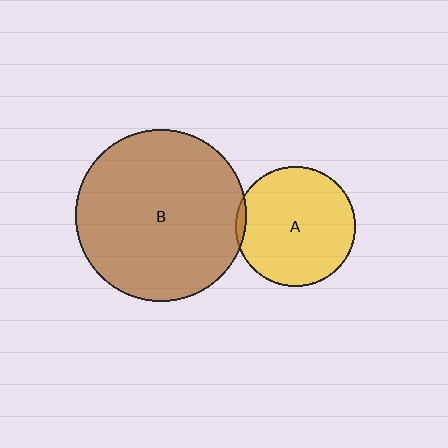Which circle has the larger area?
Circle B (brown).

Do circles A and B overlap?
Yes.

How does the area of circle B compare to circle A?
Approximately 2.1 times.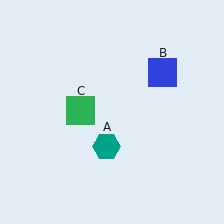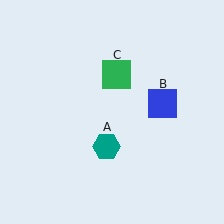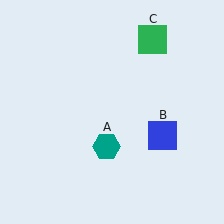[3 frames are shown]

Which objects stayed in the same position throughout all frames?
Teal hexagon (object A) remained stationary.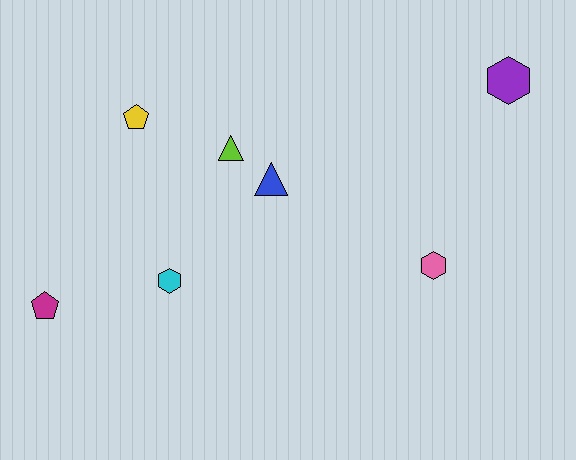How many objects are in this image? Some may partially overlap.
There are 7 objects.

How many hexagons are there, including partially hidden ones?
There are 3 hexagons.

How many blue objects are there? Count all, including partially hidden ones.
There is 1 blue object.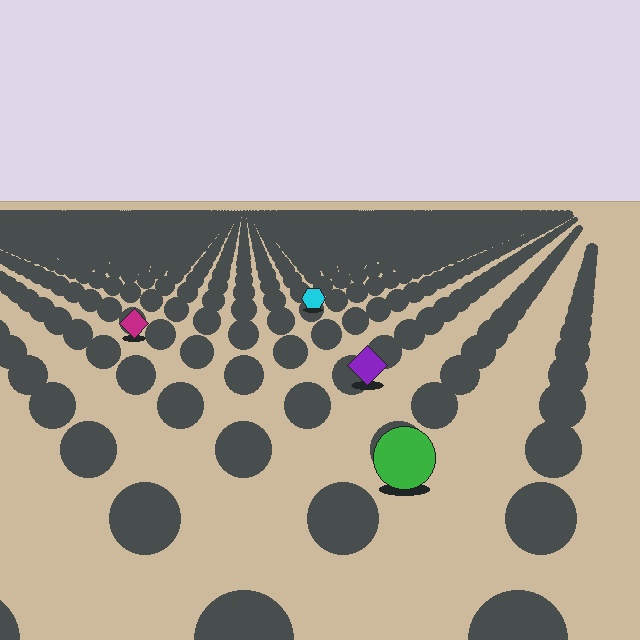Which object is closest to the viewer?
The green circle is closest. The texture marks near it are larger and more spread out.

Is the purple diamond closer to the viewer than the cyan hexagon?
Yes. The purple diamond is closer — you can tell from the texture gradient: the ground texture is coarser near it.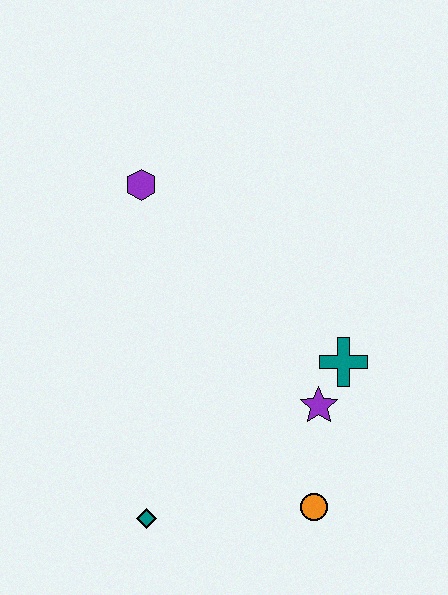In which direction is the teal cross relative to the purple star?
The teal cross is above the purple star.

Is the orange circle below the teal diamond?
No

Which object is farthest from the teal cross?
The purple hexagon is farthest from the teal cross.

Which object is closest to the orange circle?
The purple star is closest to the orange circle.